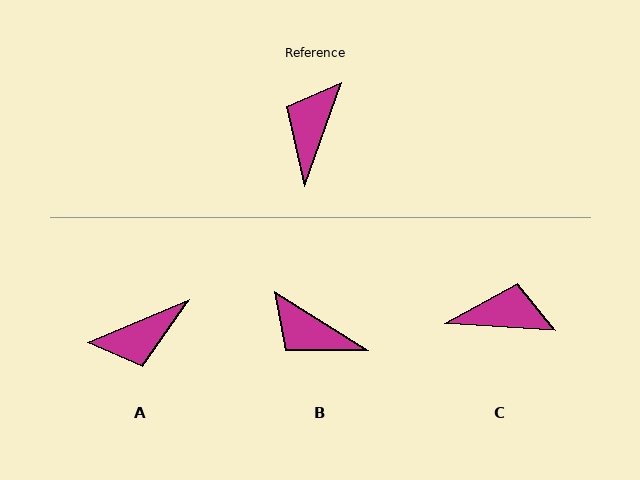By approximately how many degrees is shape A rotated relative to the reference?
Approximately 132 degrees counter-clockwise.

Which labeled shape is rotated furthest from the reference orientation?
A, about 132 degrees away.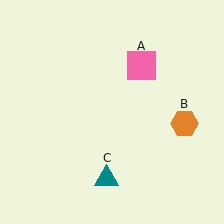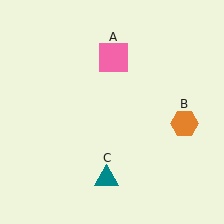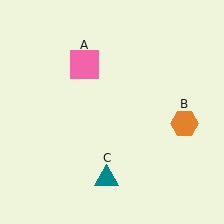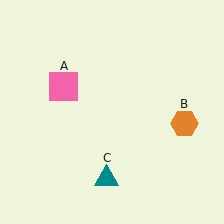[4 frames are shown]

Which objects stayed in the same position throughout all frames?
Orange hexagon (object B) and teal triangle (object C) remained stationary.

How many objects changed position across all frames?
1 object changed position: pink square (object A).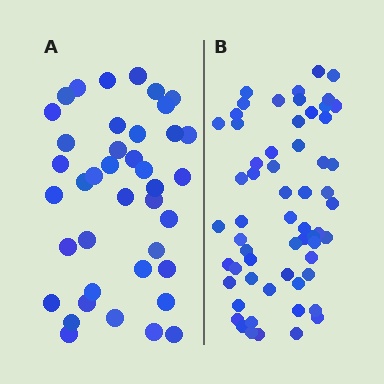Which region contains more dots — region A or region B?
Region B (the right region) has more dots.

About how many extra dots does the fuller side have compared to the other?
Region B has approximately 20 more dots than region A.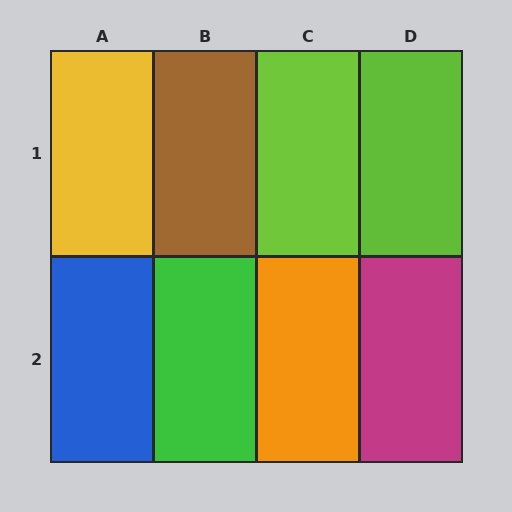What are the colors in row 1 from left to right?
Yellow, brown, lime, lime.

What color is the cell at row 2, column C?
Orange.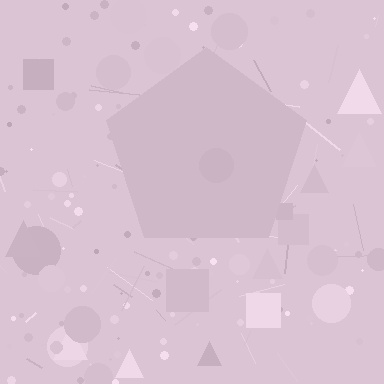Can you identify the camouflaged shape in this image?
The camouflaged shape is a pentagon.